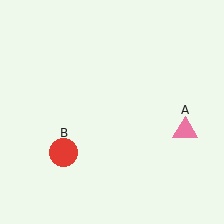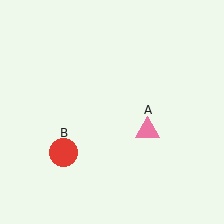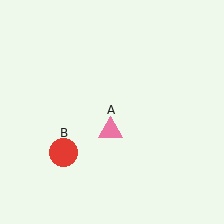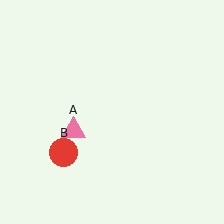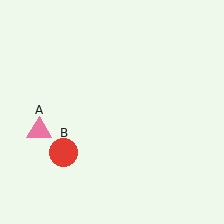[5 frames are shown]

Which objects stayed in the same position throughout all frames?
Red circle (object B) remained stationary.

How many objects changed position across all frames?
1 object changed position: pink triangle (object A).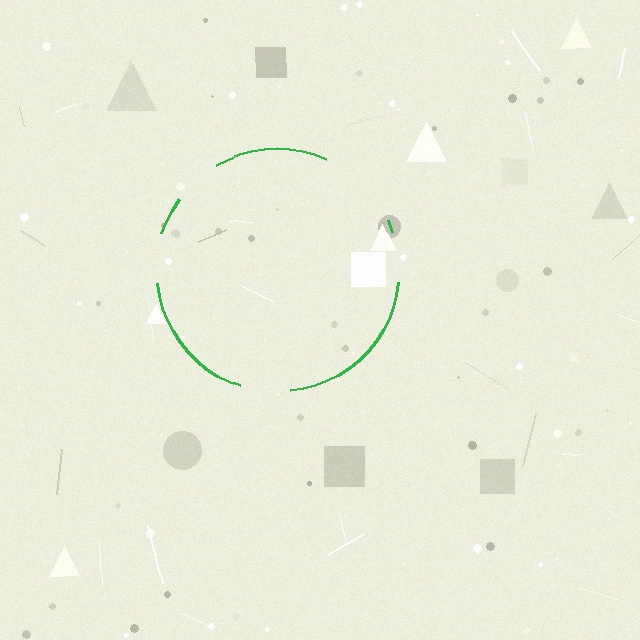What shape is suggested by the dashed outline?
The dashed outline suggests a circle.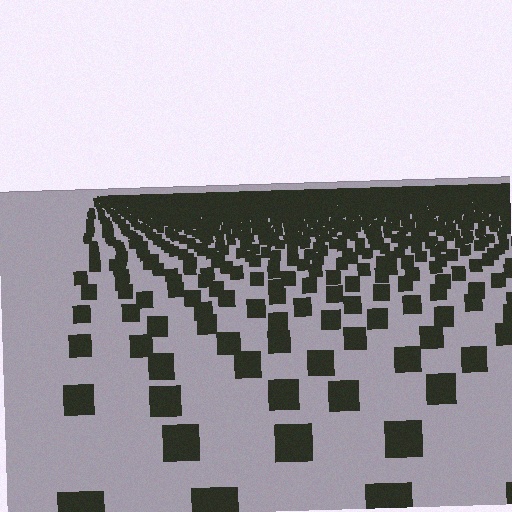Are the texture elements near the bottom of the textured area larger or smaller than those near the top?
Larger. Near the bottom, elements are closer to the viewer and appear at a bigger on-screen size.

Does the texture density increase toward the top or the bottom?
Density increases toward the top.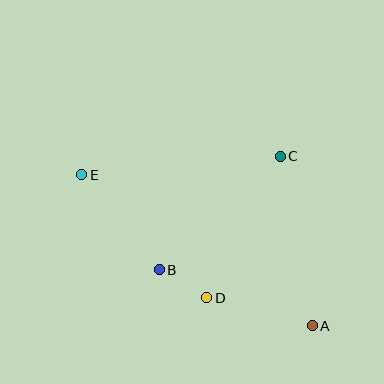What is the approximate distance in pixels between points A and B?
The distance between A and B is approximately 163 pixels.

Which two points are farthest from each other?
Points A and E are farthest from each other.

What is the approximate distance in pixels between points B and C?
The distance between B and C is approximately 166 pixels.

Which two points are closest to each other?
Points B and D are closest to each other.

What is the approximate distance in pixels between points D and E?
The distance between D and E is approximately 175 pixels.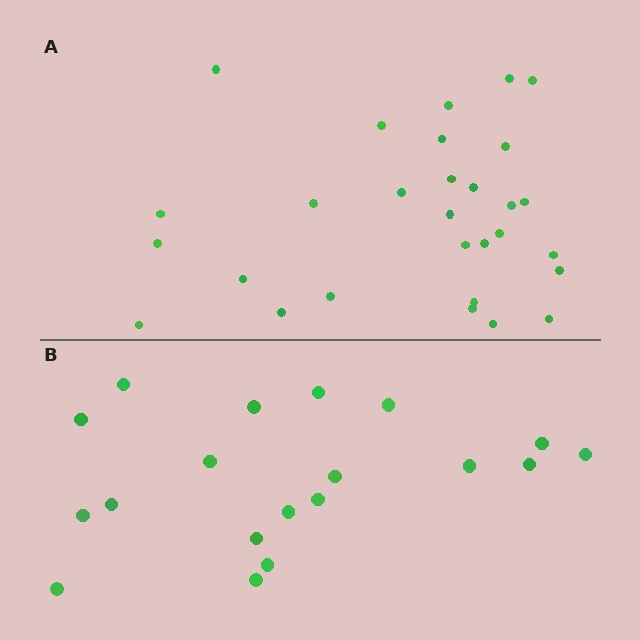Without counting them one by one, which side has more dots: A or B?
Region A (the top region) has more dots.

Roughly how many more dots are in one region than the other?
Region A has roughly 10 or so more dots than region B.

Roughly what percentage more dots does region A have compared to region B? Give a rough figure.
About 55% more.